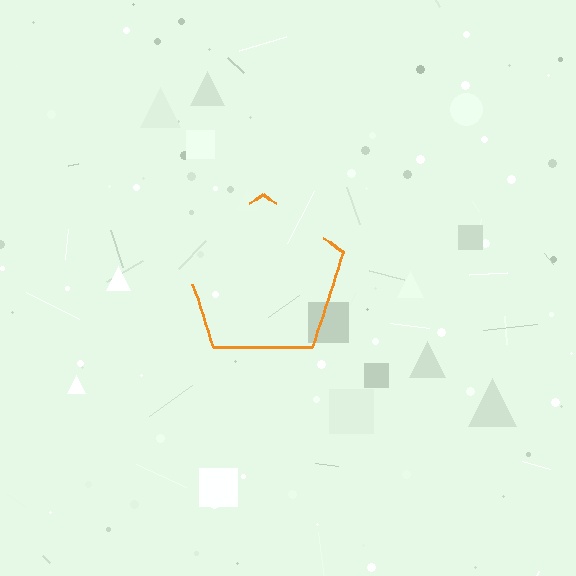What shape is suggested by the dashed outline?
The dashed outline suggests a pentagon.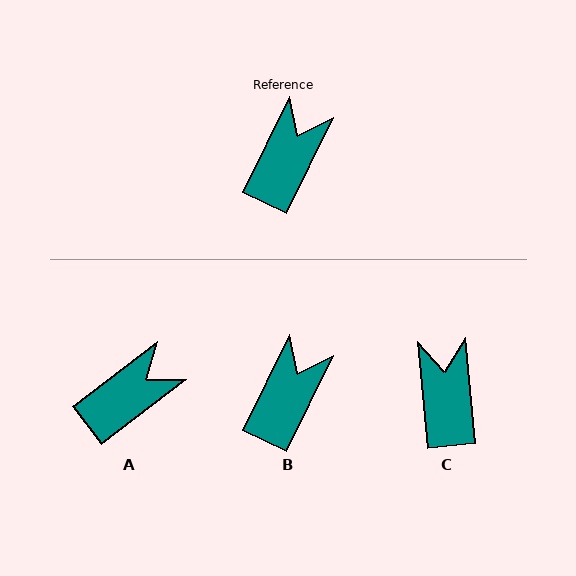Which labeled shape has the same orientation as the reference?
B.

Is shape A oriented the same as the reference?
No, it is off by about 27 degrees.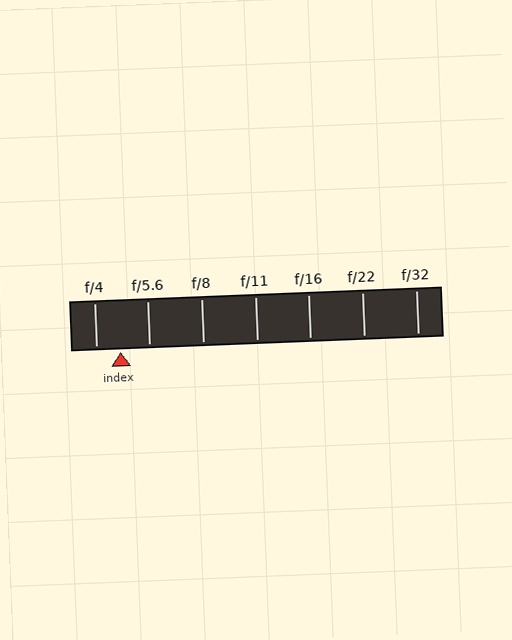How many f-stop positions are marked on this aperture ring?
There are 7 f-stop positions marked.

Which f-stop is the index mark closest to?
The index mark is closest to f/4.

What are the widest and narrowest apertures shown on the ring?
The widest aperture shown is f/4 and the narrowest is f/32.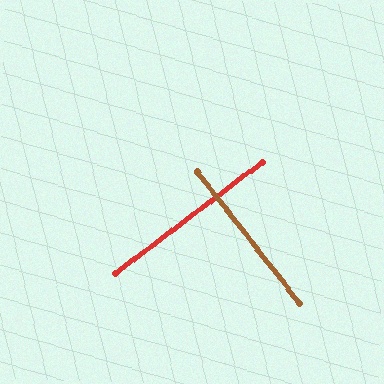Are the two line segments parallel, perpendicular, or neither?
Perpendicular — they meet at approximately 89°.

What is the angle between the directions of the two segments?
Approximately 89 degrees.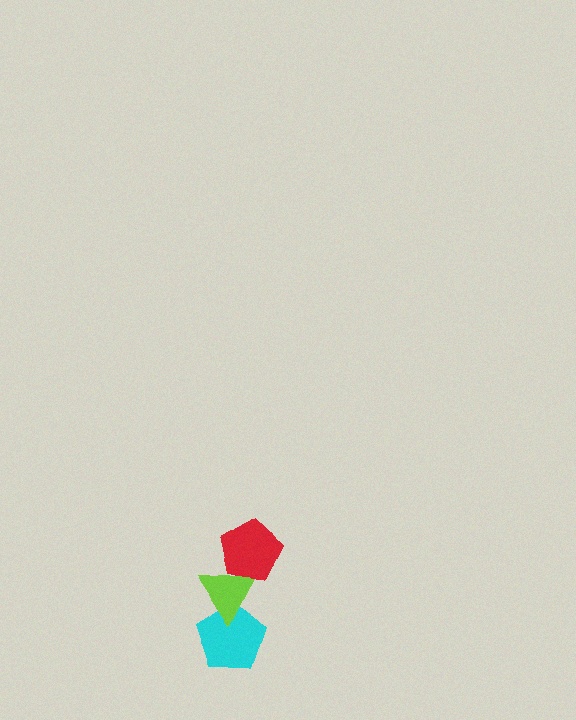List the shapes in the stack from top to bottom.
From top to bottom: the red pentagon, the lime triangle, the cyan pentagon.